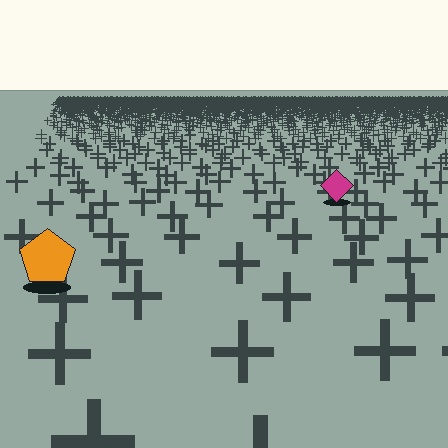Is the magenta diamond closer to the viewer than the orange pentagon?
No. The orange pentagon is closer — you can tell from the texture gradient: the ground texture is coarser near it.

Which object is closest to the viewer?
The orange pentagon is closest. The texture marks near it are larger and more spread out.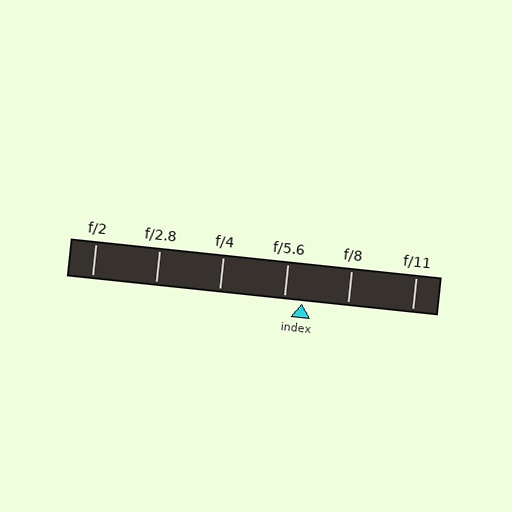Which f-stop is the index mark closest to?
The index mark is closest to f/5.6.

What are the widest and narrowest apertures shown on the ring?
The widest aperture shown is f/2 and the narrowest is f/11.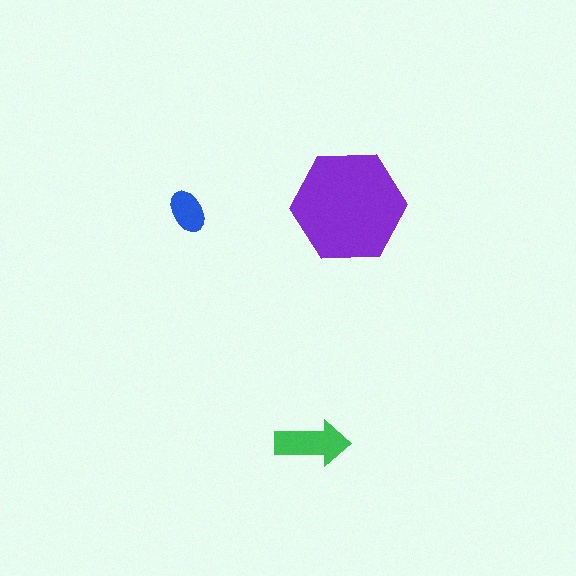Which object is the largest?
The purple hexagon.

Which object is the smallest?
The blue ellipse.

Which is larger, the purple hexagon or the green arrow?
The purple hexagon.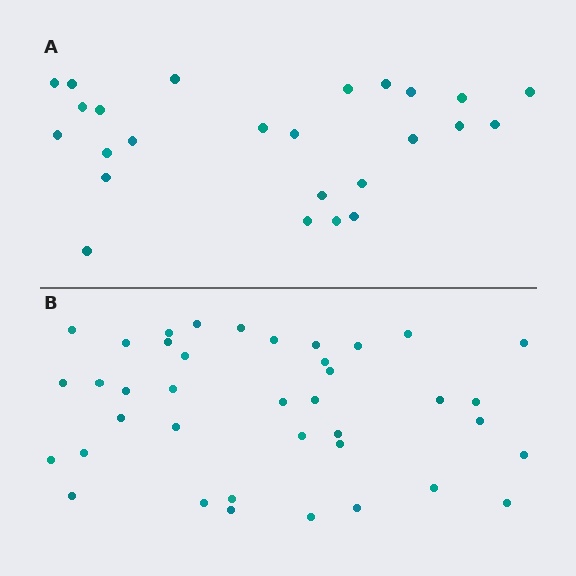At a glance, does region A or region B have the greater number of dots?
Region B (the bottom region) has more dots.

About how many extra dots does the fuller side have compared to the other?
Region B has approximately 15 more dots than region A.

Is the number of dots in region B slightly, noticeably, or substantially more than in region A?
Region B has substantially more. The ratio is roughly 1.6 to 1.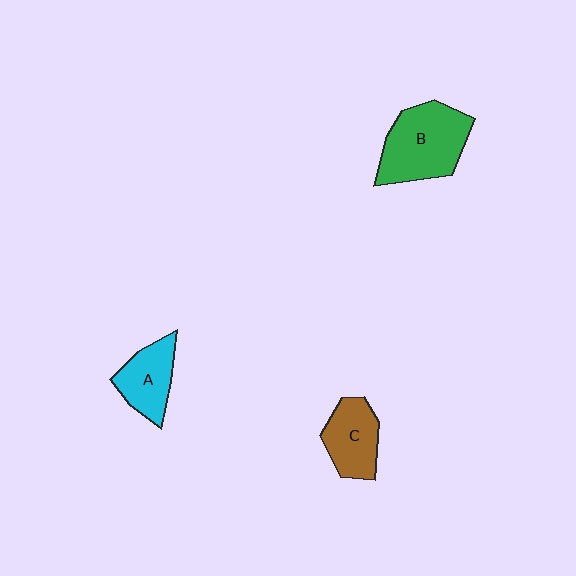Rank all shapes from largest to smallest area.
From largest to smallest: B (green), C (brown), A (cyan).